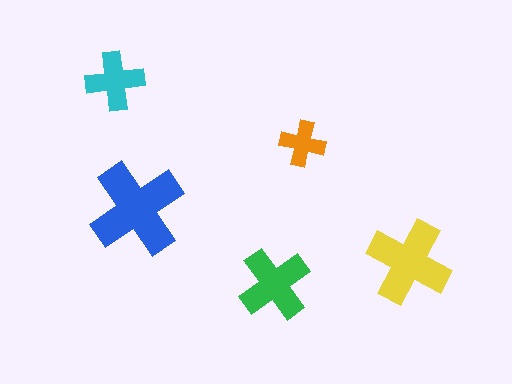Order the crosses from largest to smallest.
the blue one, the yellow one, the green one, the cyan one, the orange one.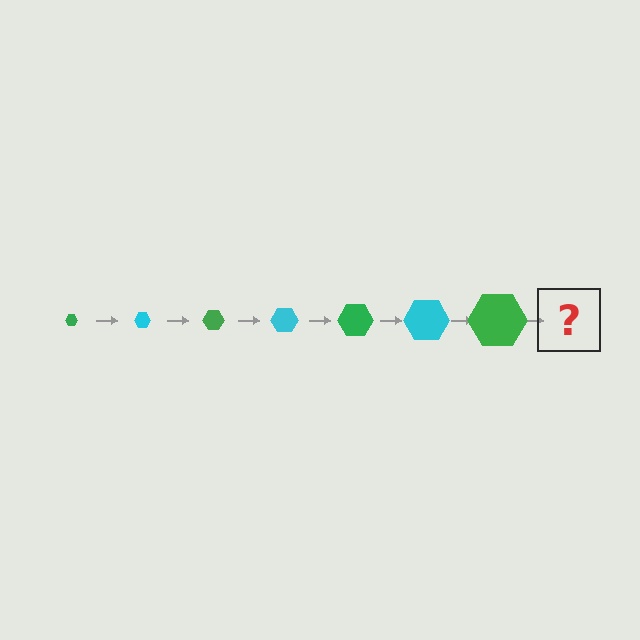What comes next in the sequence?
The next element should be a cyan hexagon, larger than the previous one.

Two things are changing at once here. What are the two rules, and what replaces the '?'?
The two rules are that the hexagon grows larger each step and the color cycles through green and cyan. The '?' should be a cyan hexagon, larger than the previous one.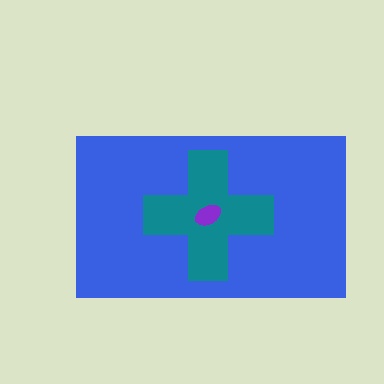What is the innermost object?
The purple ellipse.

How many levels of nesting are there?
3.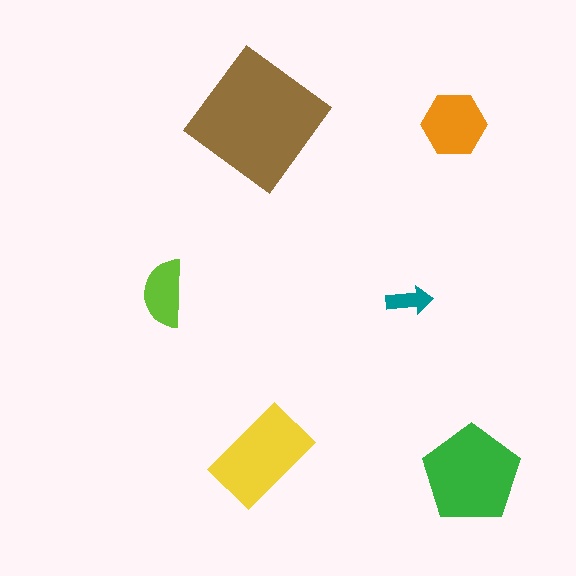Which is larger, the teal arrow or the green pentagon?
The green pentagon.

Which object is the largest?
The brown diamond.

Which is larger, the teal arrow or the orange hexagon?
The orange hexagon.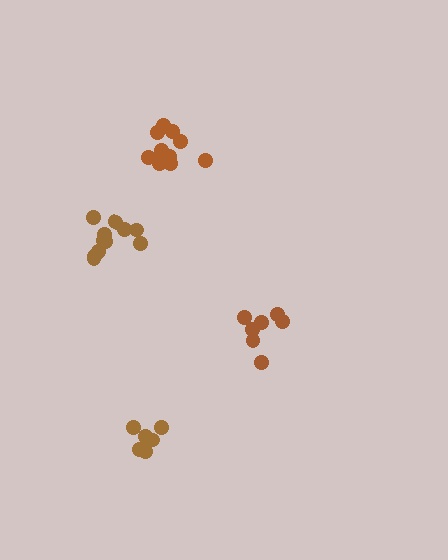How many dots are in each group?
Group 1: 7 dots, Group 2: 12 dots, Group 3: 6 dots, Group 4: 11 dots (36 total).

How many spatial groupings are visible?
There are 4 spatial groupings.